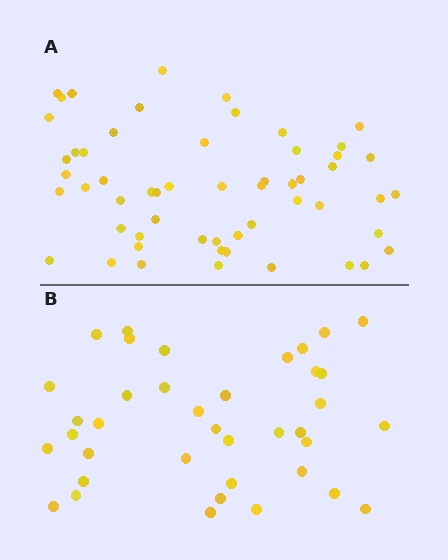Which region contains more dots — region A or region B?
Region A (the top region) has more dots.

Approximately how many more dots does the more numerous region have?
Region A has approximately 20 more dots than region B.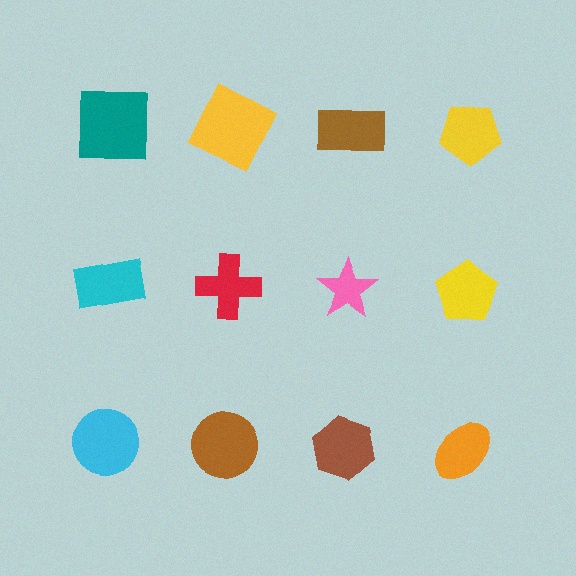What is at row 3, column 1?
A cyan circle.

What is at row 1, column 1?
A teal square.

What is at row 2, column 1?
A cyan rectangle.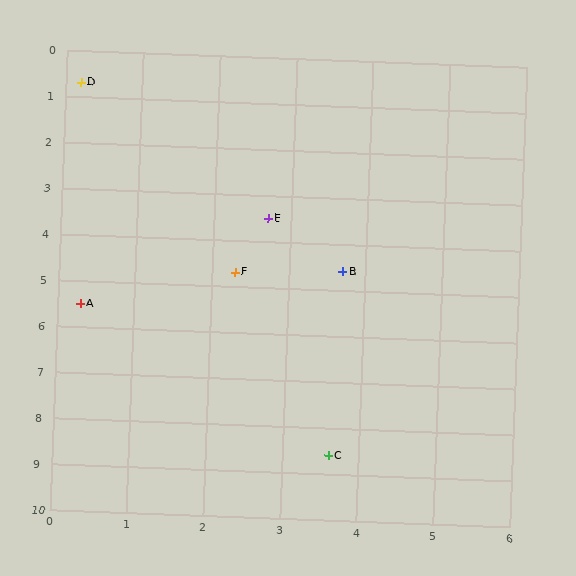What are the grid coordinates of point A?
Point A is at approximately (0.3, 5.5).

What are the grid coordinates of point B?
Point B is at approximately (3.7, 4.6).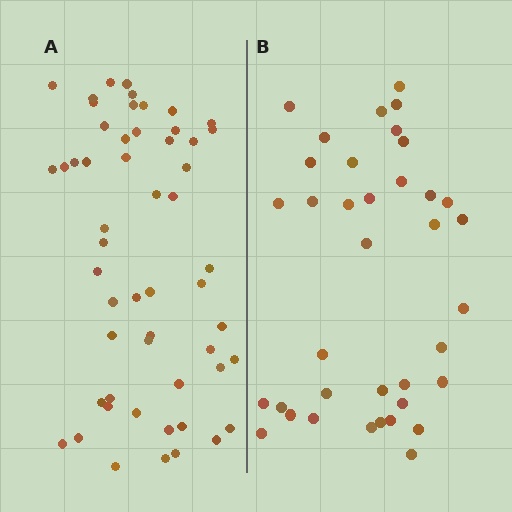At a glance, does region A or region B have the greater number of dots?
Region A (the left region) has more dots.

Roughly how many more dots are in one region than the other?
Region A has approximately 15 more dots than region B.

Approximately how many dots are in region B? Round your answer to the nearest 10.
About 40 dots. (The exact count is 37, which rounds to 40.)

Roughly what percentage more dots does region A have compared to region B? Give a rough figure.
About 45% more.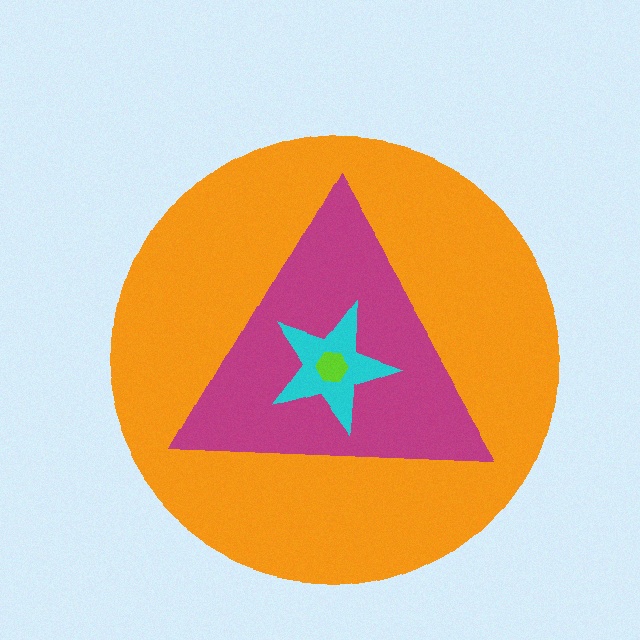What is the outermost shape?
The orange circle.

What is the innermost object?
The lime hexagon.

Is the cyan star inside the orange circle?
Yes.